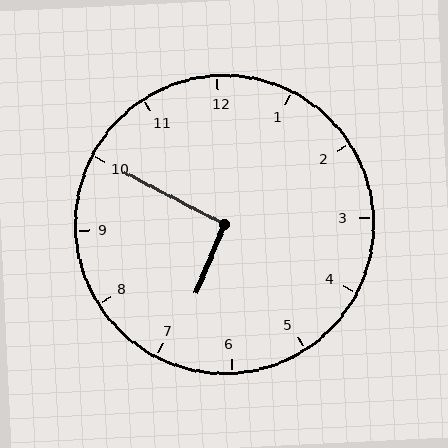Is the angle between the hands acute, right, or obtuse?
It is right.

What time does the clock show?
6:50.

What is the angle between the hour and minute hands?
Approximately 95 degrees.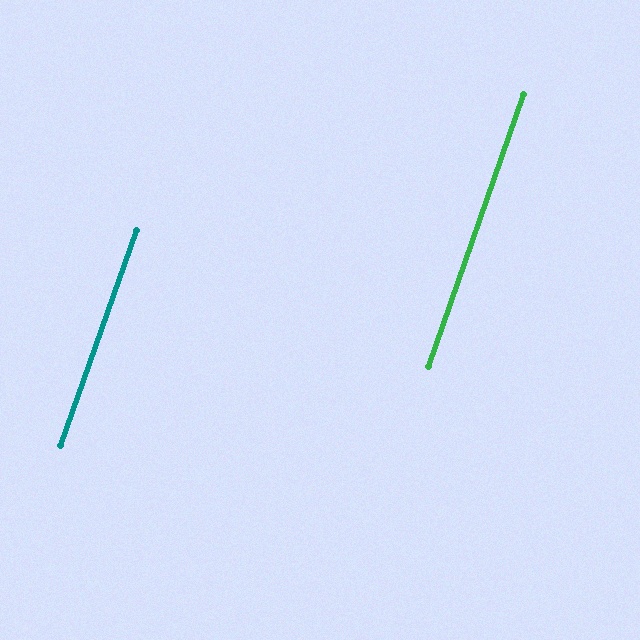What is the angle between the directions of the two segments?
Approximately 0 degrees.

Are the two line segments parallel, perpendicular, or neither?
Parallel — their directions differ by only 0.3°.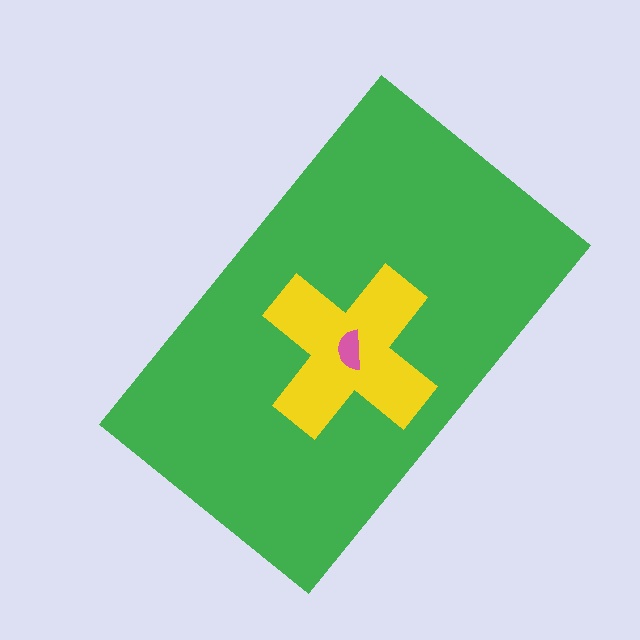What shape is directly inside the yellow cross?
The pink semicircle.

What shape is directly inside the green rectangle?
The yellow cross.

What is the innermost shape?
The pink semicircle.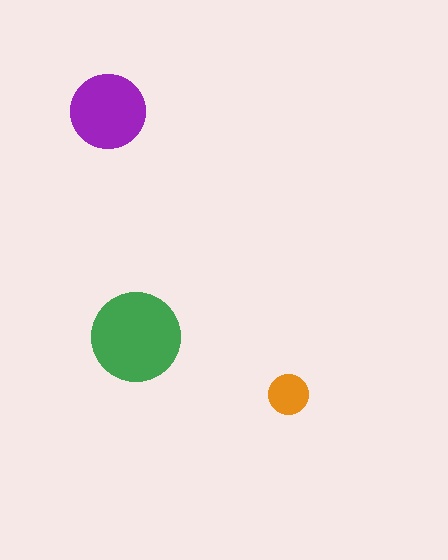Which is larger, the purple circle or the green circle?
The green one.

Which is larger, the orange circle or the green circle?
The green one.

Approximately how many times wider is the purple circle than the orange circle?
About 2 times wider.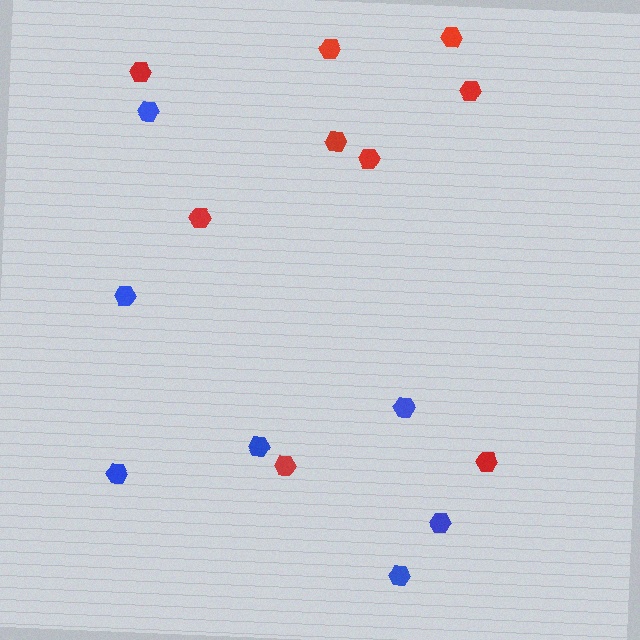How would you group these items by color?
There are 2 groups: one group of blue hexagons (7) and one group of red hexagons (9).